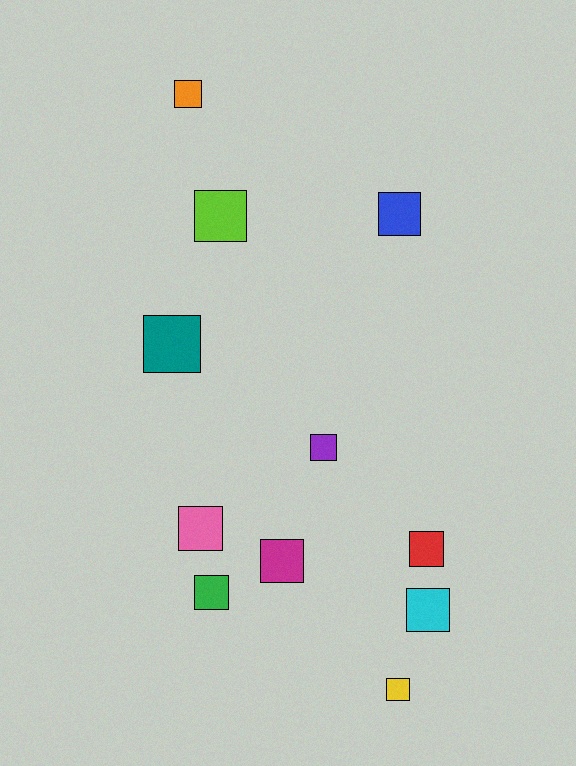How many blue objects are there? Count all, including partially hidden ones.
There is 1 blue object.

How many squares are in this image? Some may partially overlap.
There are 11 squares.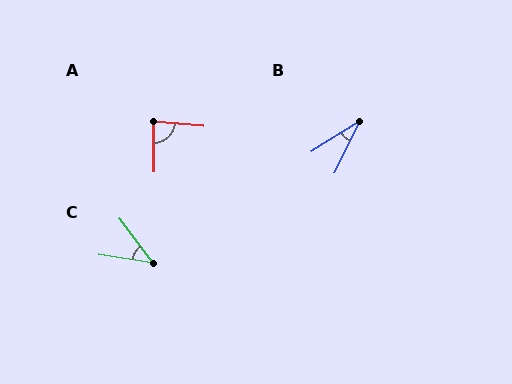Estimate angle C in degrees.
Approximately 45 degrees.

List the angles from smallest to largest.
B (32°), C (45°), A (84°).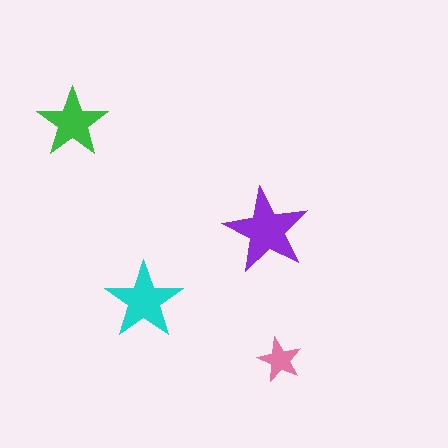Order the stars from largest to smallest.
the purple one, the cyan one, the green one, the pink one.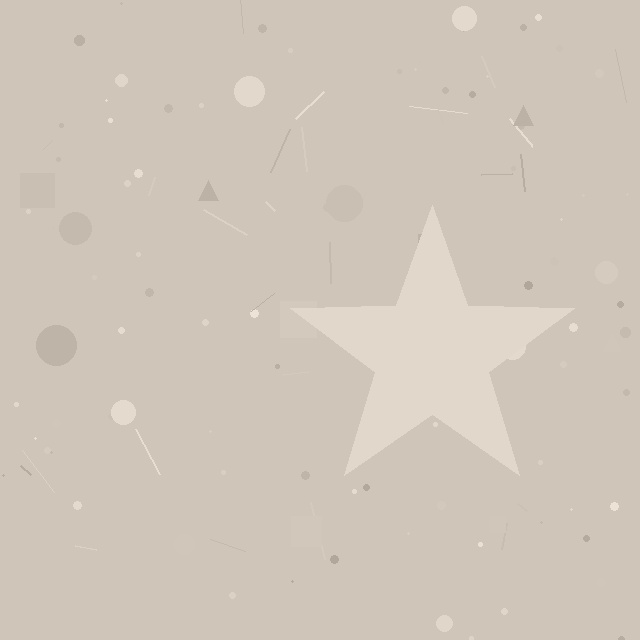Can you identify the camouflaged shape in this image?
The camouflaged shape is a star.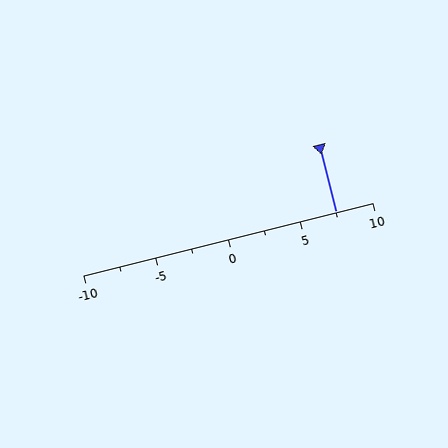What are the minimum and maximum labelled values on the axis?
The axis runs from -10 to 10.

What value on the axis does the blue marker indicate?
The marker indicates approximately 7.5.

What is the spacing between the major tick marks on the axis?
The major ticks are spaced 5 apart.